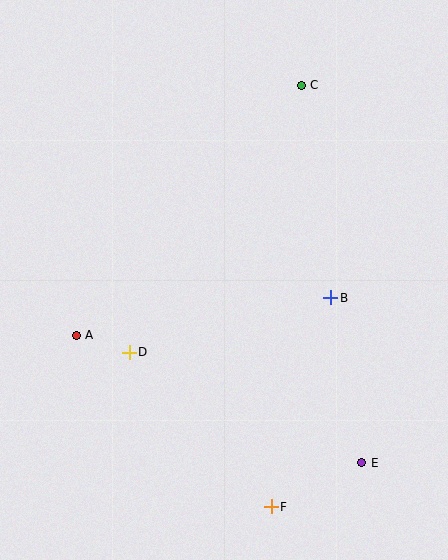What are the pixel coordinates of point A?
Point A is at (76, 335).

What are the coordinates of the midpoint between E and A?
The midpoint between E and A is at (219, 399).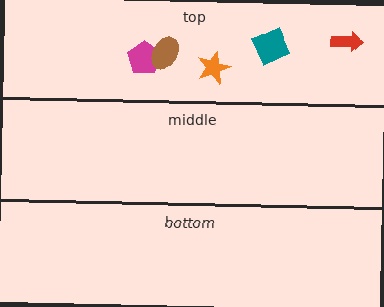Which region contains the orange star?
The top region.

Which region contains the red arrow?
The top region.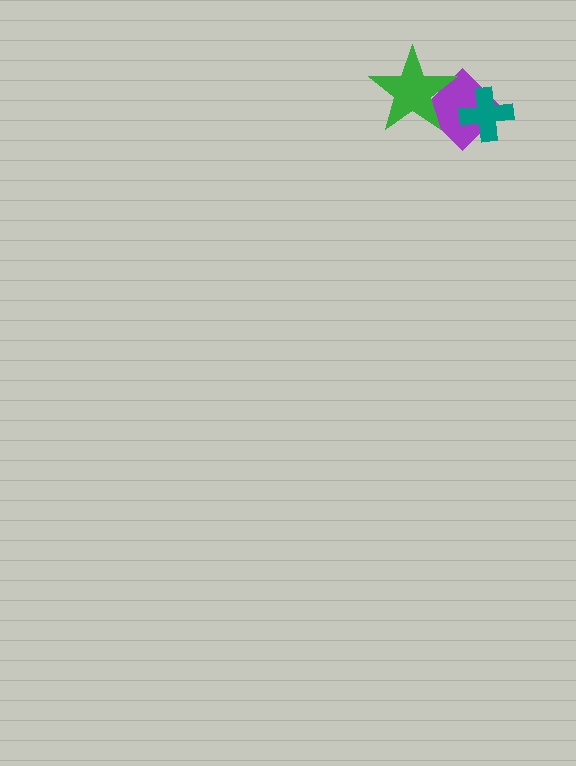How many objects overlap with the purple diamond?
2 objects overlap with the purple diamond.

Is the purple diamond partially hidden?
Yes, it is partially covered by another shape.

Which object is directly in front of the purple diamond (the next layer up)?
The teal cross is directly in front of the purple diamond.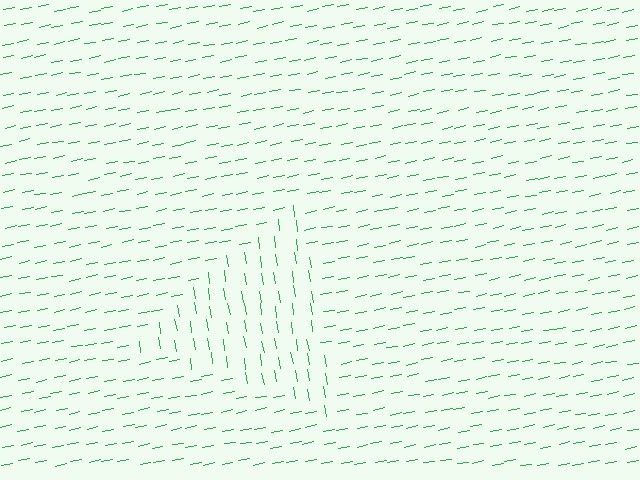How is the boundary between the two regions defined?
The boundary is defined purely by a change in line orientation (approximately 88 degrees difference). All lines are the same color and thickness.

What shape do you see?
I see a triangle.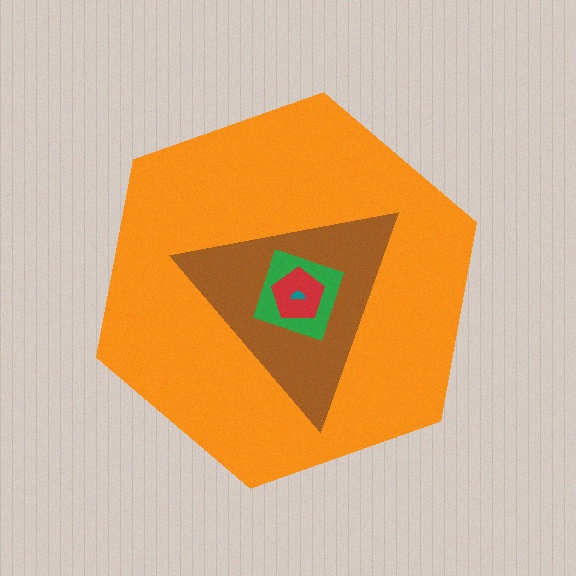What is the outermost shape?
The orange hexagon.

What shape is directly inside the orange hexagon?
The brown triangle.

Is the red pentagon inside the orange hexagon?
Yes.